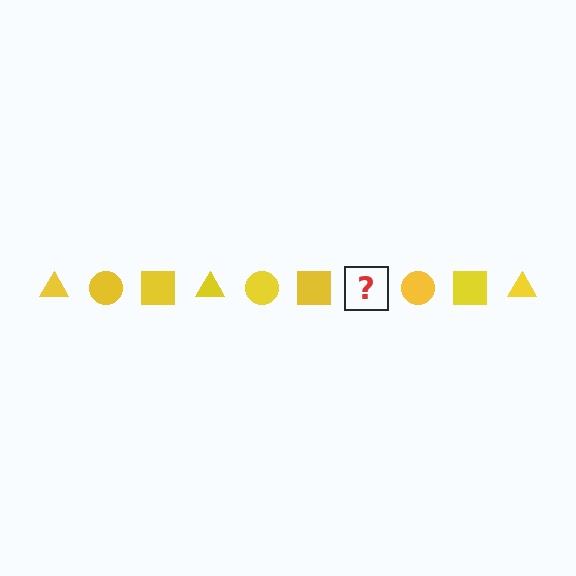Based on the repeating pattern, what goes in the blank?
The blank should be a yellow triangle.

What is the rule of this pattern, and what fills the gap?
The rule is that the pattern cycles through triangle, circle, square shapes in yellow. The gap should be filled with a yellow triangle.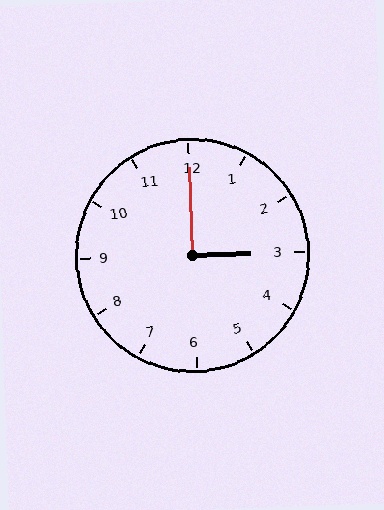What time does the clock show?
3:00.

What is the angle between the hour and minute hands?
Approximately 90 degrees.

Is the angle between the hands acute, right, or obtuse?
It is right.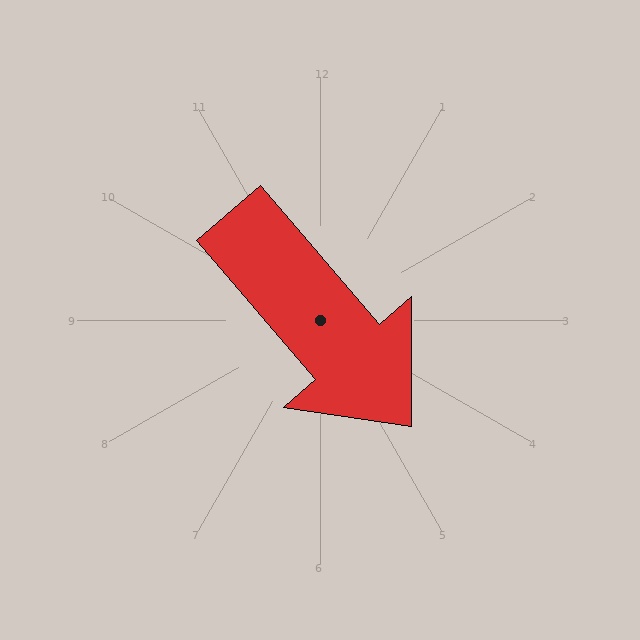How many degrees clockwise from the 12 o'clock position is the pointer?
Approximately 139 degrees.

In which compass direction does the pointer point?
Southeast.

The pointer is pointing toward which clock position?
Roughly 5 o'clock.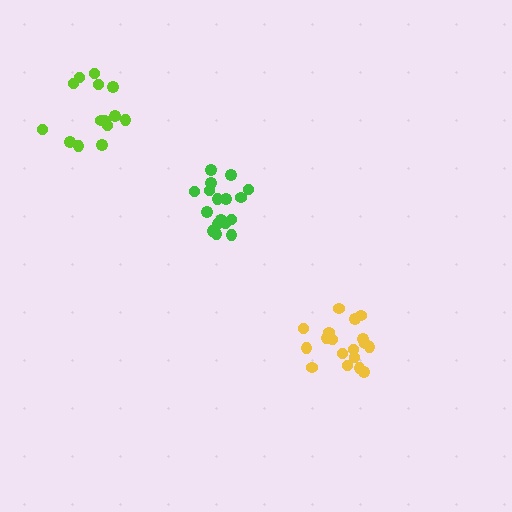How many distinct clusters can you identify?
There are 3 distinct clusters.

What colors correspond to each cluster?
The clusters are colored: green, yellow, lime.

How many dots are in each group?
Group 1: 17 dots, Group 2: 18 dots, Group 3: 14 dots (49 total).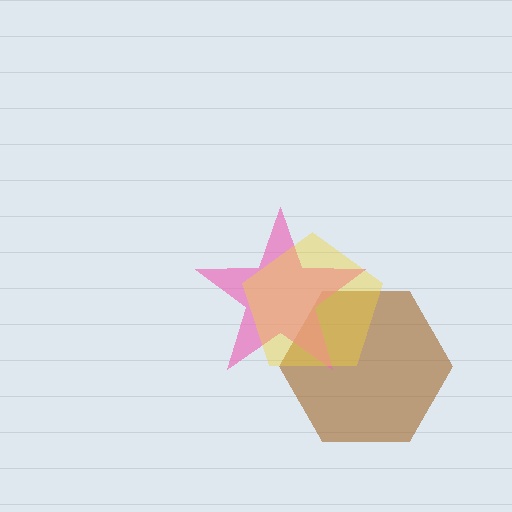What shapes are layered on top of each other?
The layered shapes are: a brown hexagon, a pink star, a yellow pentagon.